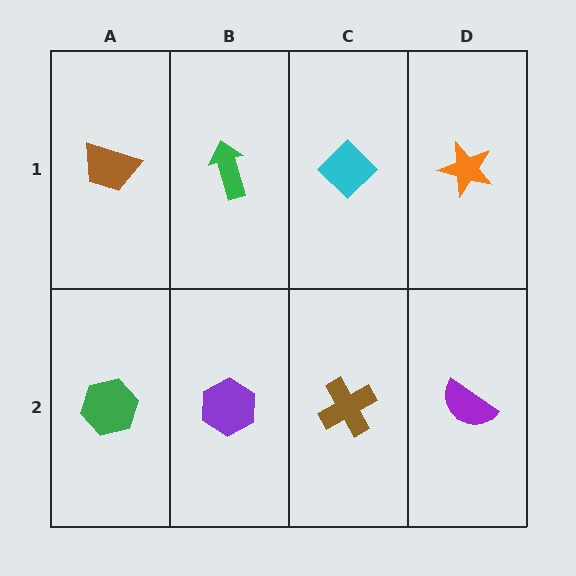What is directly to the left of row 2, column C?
A purple hexagon.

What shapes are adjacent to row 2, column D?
An orange star (row 1, column D), a brown cross (row 2, column C).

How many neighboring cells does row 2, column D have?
2.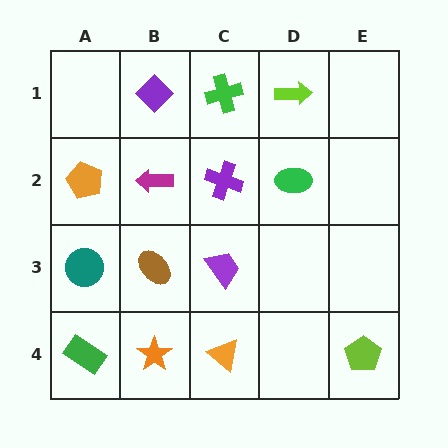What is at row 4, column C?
An orange triangle.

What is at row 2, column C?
A purple cross.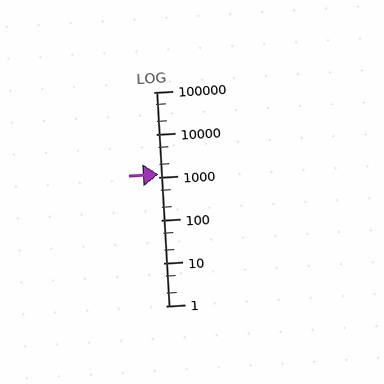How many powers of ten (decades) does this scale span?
The scale spans 5 decades, from 1 to 100000.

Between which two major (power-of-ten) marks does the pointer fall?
The pointer is between 1000 and 10000.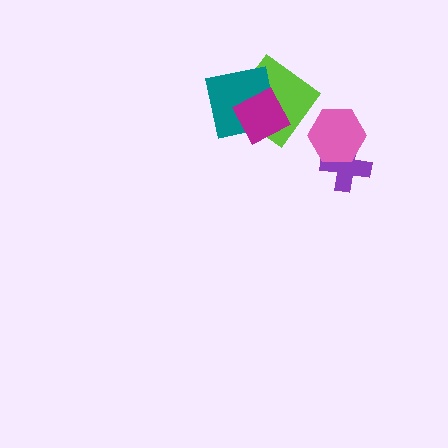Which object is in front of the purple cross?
The pink hexagon is in front of the purple cross.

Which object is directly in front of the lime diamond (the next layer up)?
The teal square is directly in front of the lime diamond.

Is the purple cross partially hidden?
Yes, it is partially covered by another shape.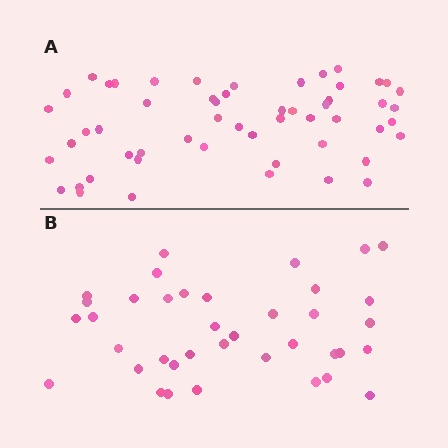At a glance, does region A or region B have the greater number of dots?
Region A (the top region) has more dots.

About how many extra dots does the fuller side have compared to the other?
Region A has approximately 15 more dots than region B.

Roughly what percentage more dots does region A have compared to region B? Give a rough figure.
About 40% more.